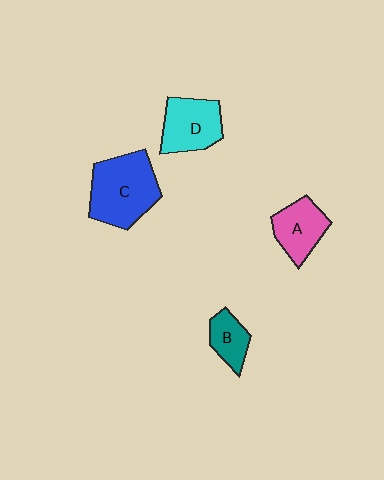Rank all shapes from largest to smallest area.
From largest to smallest: C (blue), D (cyan), A (pink), B (teal).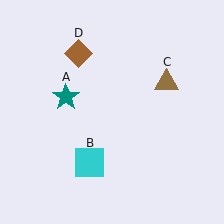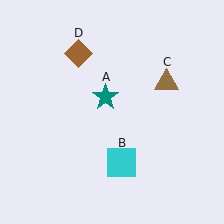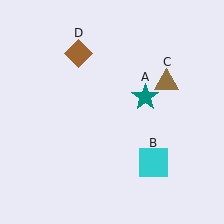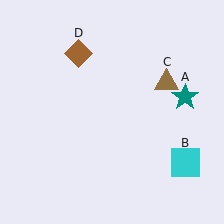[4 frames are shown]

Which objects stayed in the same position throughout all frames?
Brown triangle (object C) and brown diamond (object D) remained stationary.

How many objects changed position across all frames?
2 objects changed position: teal star (object A), cyan square (object B).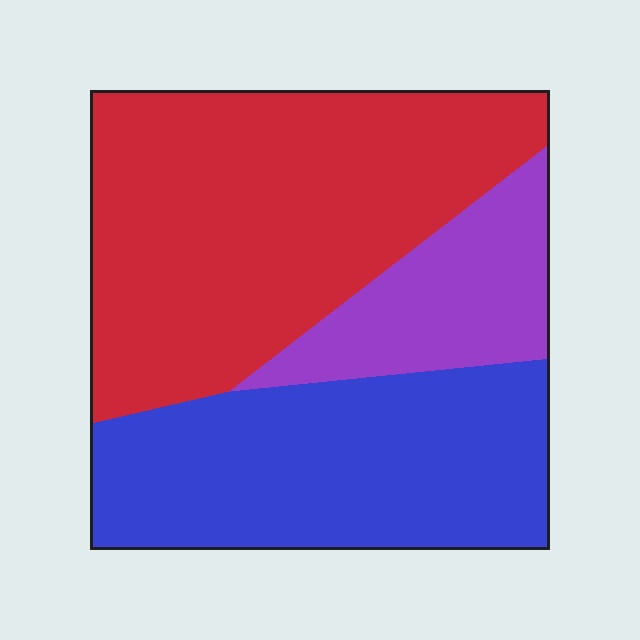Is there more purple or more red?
Red.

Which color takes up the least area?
Purple, at roughly 15%.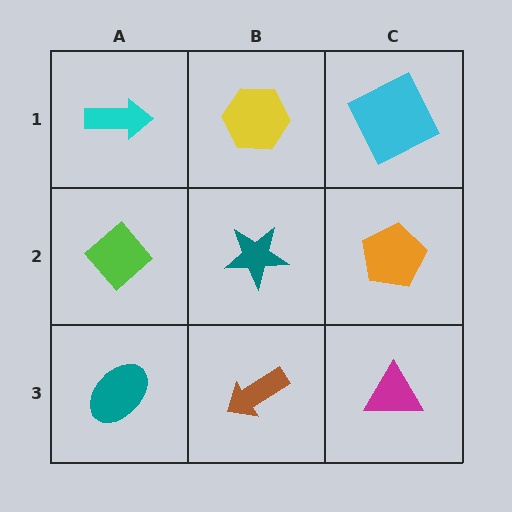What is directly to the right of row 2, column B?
An orange pentagon.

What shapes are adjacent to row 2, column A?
A cyan arrow (row 1, column A), a teal ellipse (row 3, column A), a teal star (row 2, column B).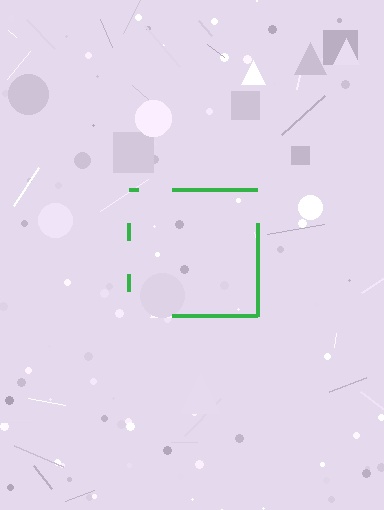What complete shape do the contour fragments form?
The contour fragments form a square.